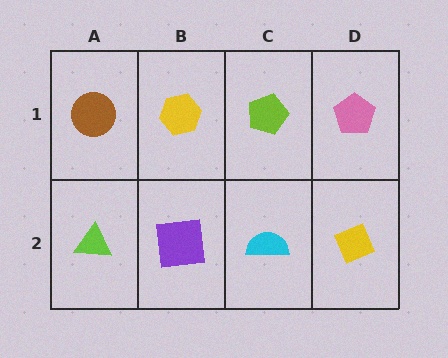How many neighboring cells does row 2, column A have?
2.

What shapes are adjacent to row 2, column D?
A pink pentagon (row 1, column D), a cyan semicircle (row 2, column C).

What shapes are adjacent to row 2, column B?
A yellow hexagon (row 1, column B), a lime triangle (row 2, column A), a cyan semicircle (row 2, column C).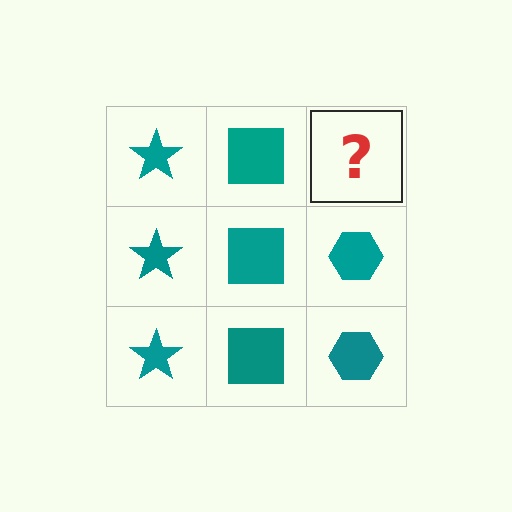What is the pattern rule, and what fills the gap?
The rule is that each column has a consistent shape. The gap should be filled with a teal hexagon.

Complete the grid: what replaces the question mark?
The question mark should be replaced with a teal hexagon.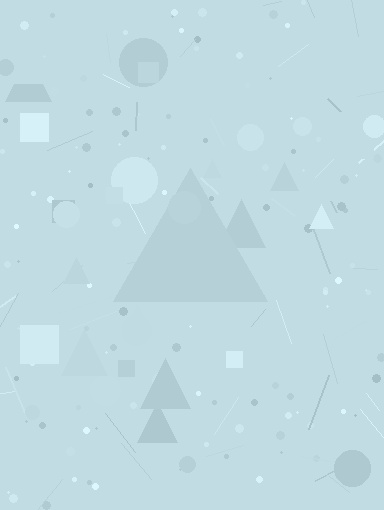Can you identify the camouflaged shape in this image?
The camouflaged shape is a triangle.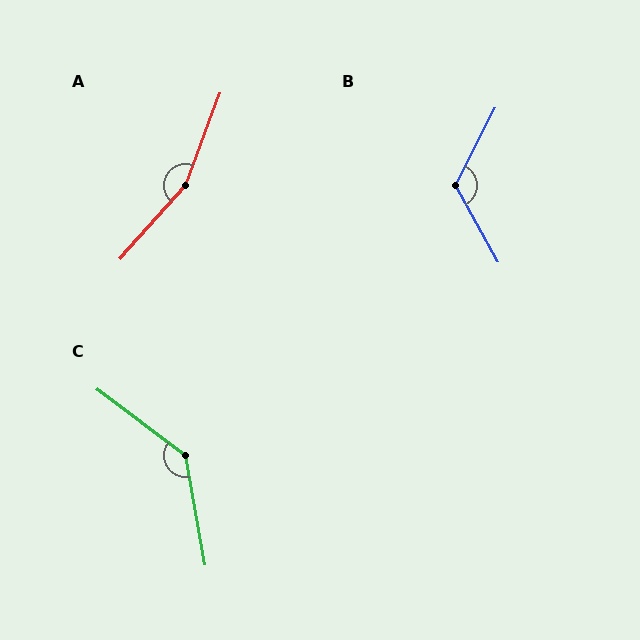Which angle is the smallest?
B, at approximately 124 degrees.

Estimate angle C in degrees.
Approximately 137 degrees.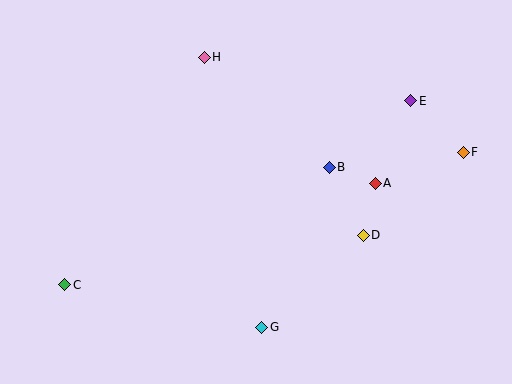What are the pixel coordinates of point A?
Point A is at (375, 183).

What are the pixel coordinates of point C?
Point C is at (65, 285).